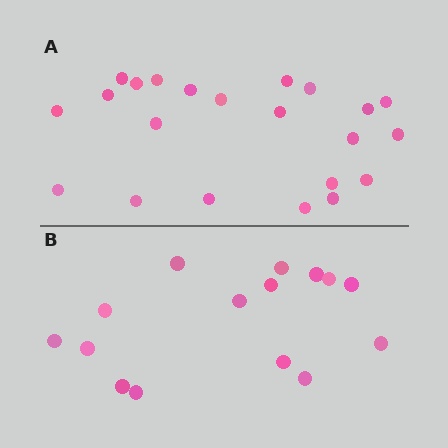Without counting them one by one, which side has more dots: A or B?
Region A (the top region) has more dots.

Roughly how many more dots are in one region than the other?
Region A has roughly 8 or so more dots than region B.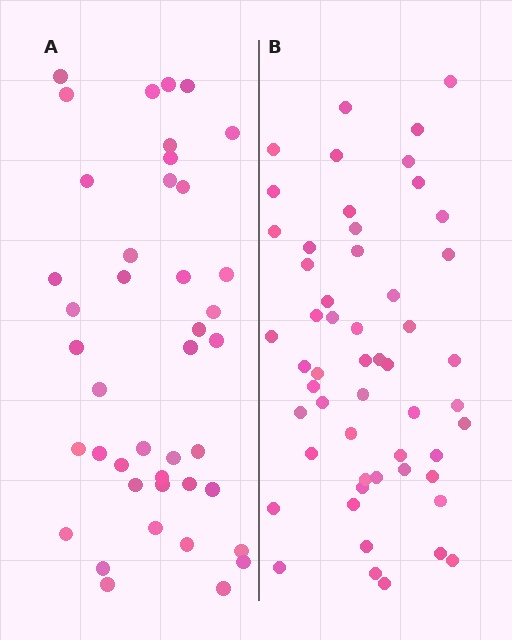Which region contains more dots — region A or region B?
Region B (the right region) has more dots.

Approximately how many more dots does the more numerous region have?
Region B has roughly 12 or so more dots than region A.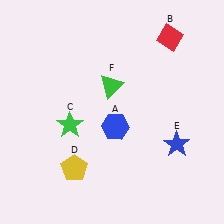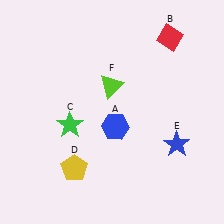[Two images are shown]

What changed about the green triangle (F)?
In Image 1, F is green. In Image 2, it changed to lime.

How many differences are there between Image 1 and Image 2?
There is 1 difference between the two images.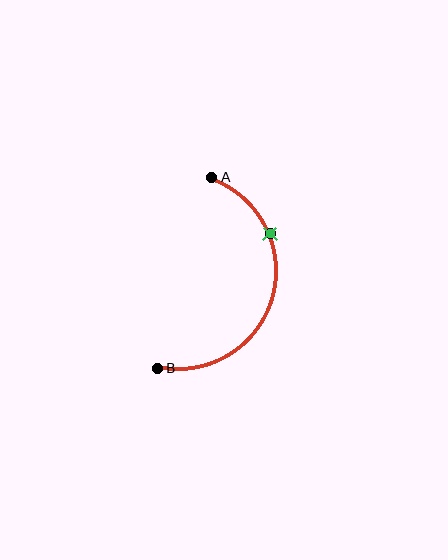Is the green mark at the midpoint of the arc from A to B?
No. The green mark lies on the arc but is closer to endpoint A. The arc midpoint would be at the point on the curve equidistant along the arc from both A and B.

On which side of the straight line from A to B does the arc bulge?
The arc bulges to the right of the straight line connecting A and B.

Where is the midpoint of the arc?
The arc midpoint is the point on the curve farthest from the straight line joining A and B. It sits to the right of that line.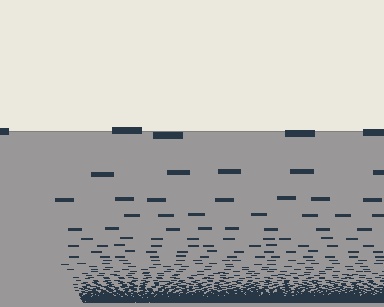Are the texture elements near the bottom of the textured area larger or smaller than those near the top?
Smaller. The gradient is inverted — elements near the bottom are smaller and denser.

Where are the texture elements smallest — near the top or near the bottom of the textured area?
Near the bottom.